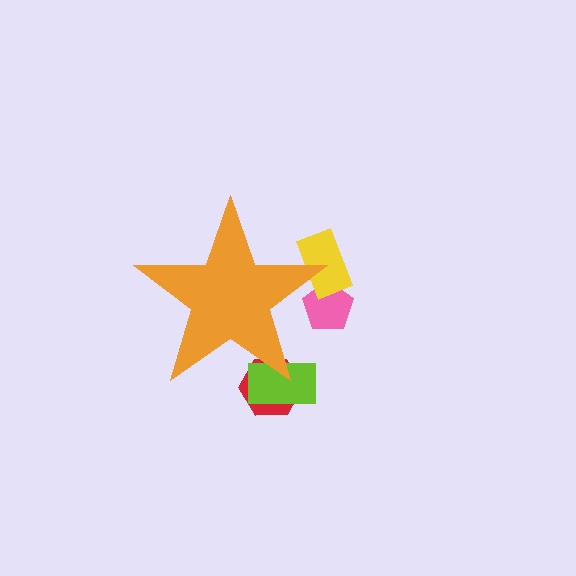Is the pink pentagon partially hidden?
Yes, the pink pentagon is partially hidden behind the orange star.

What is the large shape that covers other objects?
An orange star.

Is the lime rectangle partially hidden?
Yes, the lime rectangle is partially hidden behind the orange star.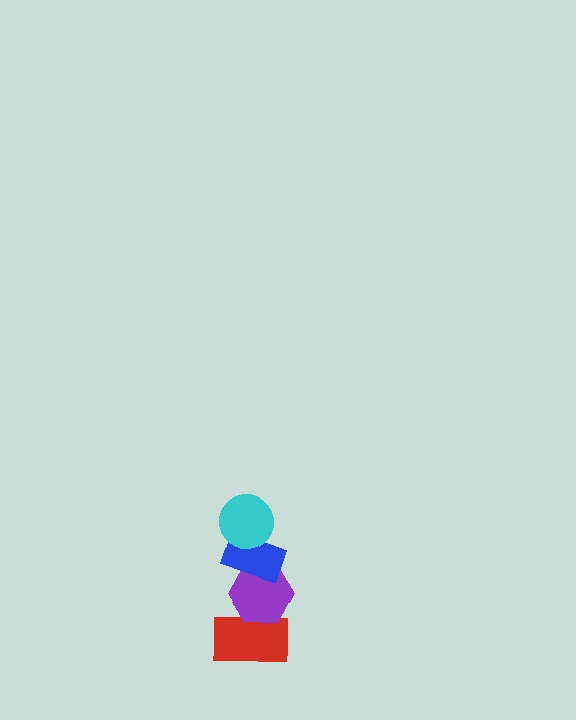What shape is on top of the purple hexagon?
The blue rectangle is on top of the purple hexagon.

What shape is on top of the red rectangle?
The purple hexagon is on top of the red rectangle.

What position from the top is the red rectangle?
The red rectangle is 4th from the top.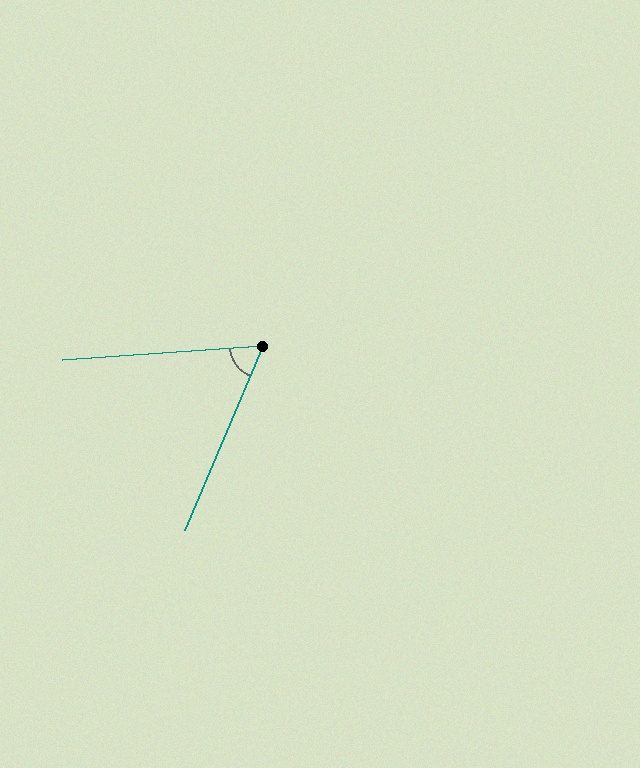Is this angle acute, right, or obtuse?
It is acute.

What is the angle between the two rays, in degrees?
Approximately 63 degrees.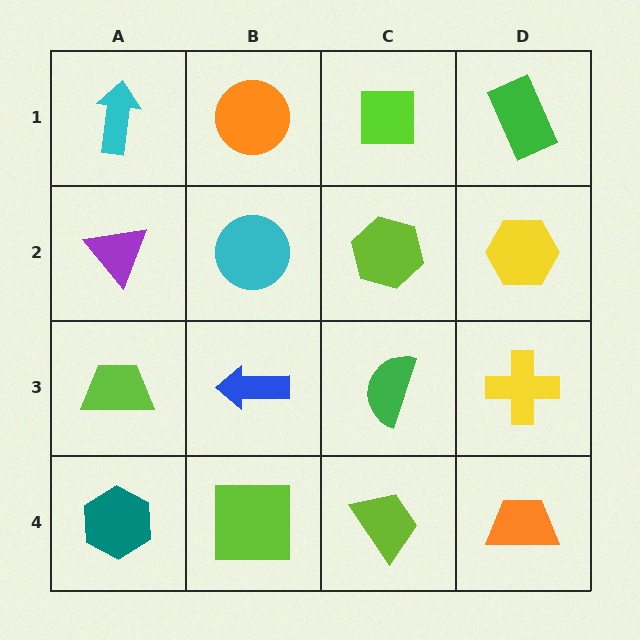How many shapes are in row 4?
4 shapes.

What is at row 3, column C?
A green semicircle.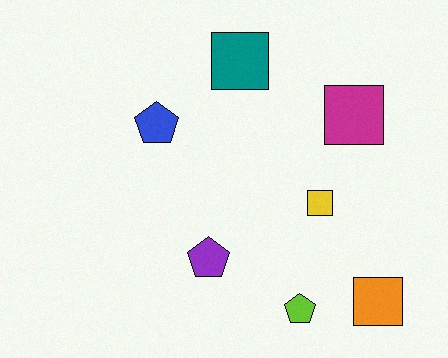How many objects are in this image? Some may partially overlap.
There are 7 objects.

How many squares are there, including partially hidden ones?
There are 4 squares.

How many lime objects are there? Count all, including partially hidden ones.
There is 1 lime object.